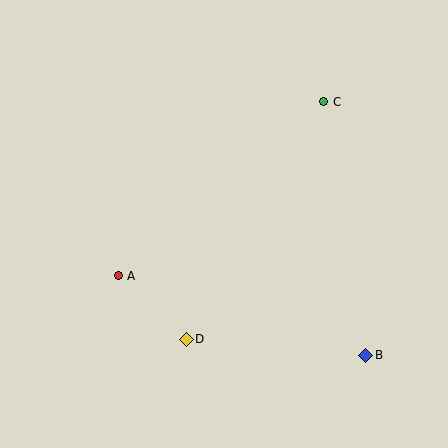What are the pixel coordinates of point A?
Point A is at (118, 276).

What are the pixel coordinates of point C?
Point C is at (324, 102).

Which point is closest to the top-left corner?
Point A is closest to the top-left corner.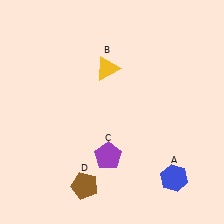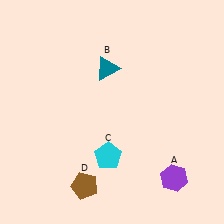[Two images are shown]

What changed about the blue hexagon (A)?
In Image 1, A is blue. In Image 2, it changed to purple.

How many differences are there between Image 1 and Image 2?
There are 3 differences between the two images.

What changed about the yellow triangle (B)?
In Image 1, B is yellow. In Image 2, it changed to teal.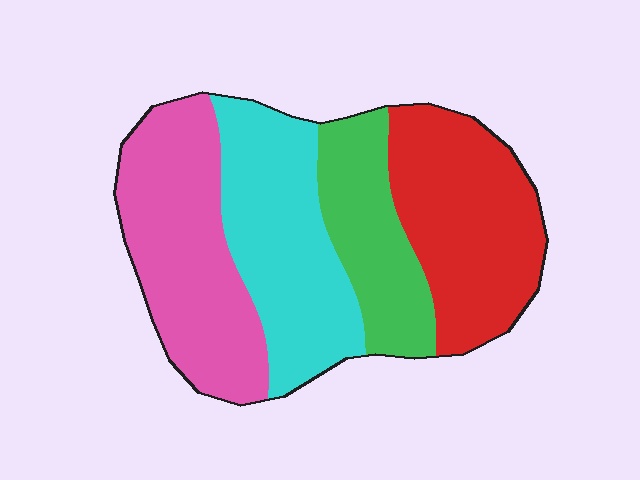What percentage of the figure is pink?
Pink covers 29% of the figure.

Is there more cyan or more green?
Cyan.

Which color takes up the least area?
Green, at roughly 15%.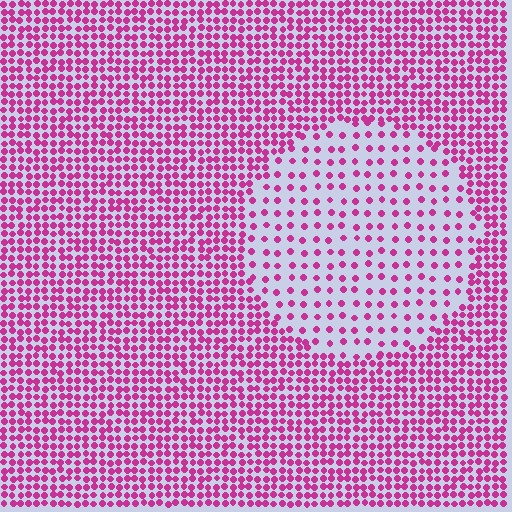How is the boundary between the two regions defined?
The boundary is defined by a change in element density (approximately 2.5x ratio). All elements are the same color, size, and shape.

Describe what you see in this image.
The image contains small magenta elements arranged at two different densities. A circle-shaped region is visible where the elements are less densely packed than the surrounding area.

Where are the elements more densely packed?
The elements are more densely packed outside the circle boundary.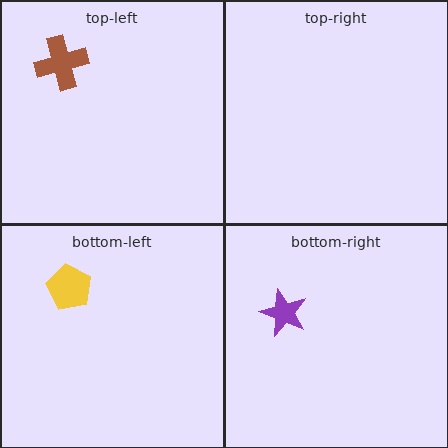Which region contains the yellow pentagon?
The bottom-left region.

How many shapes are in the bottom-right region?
1.